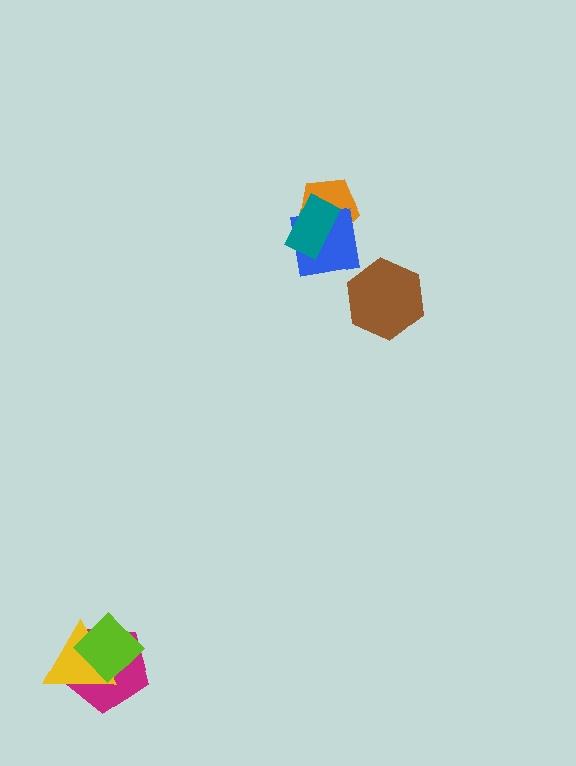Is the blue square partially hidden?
Yes, it is partially covered by another shape.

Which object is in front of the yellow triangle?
The lime diamond is in front of the yellow triangle.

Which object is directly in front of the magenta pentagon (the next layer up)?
The yellow triangle is directly in front of the magenta pentagon.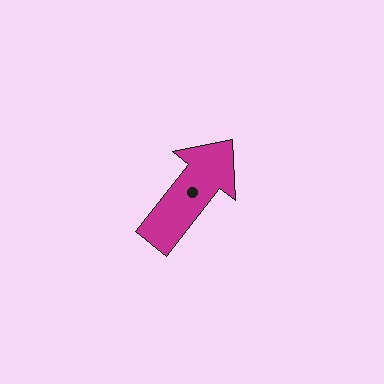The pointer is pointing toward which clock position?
Roughly 1 o'clock.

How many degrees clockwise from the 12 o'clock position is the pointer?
Approximately 38 degrees.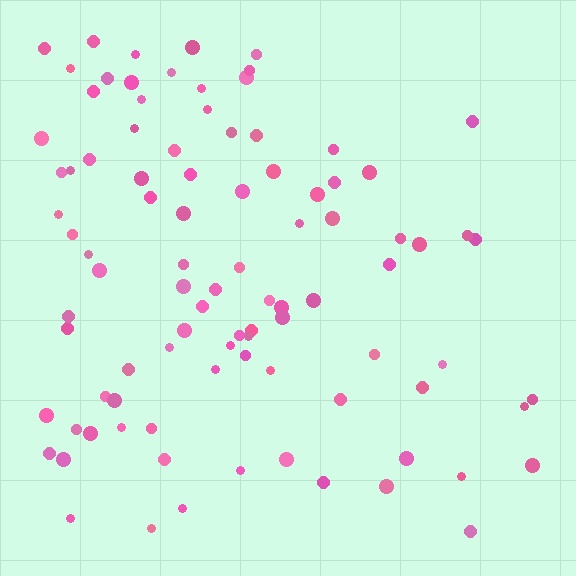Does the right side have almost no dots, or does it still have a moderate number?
Still a moderate number, just noticeably fewer than the left.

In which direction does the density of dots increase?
From right to left, with the left side densest.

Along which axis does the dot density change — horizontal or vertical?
Horizontal.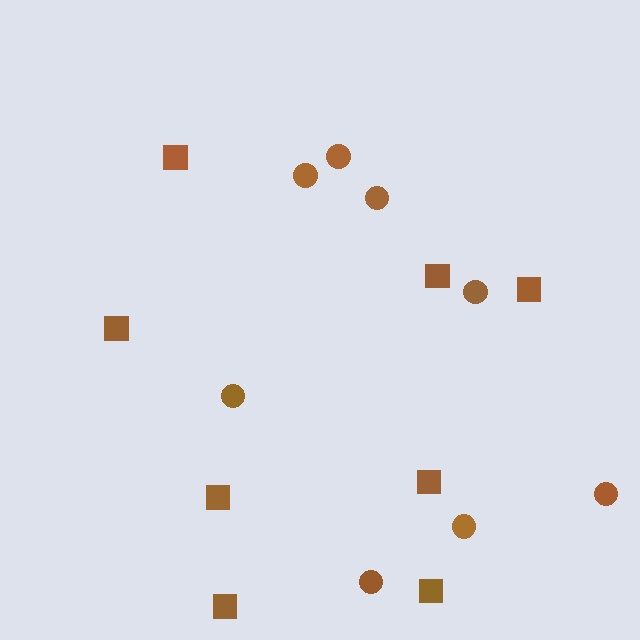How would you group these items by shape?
There are 2 groups: one group of squares (8) and one group of circles (8).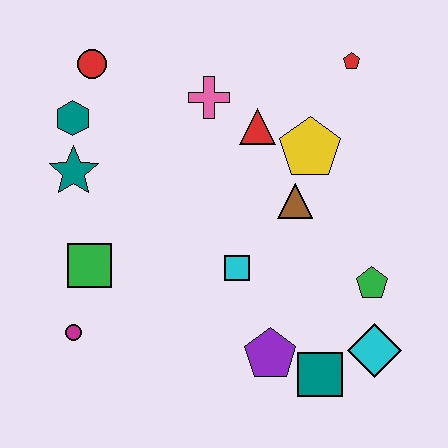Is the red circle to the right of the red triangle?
No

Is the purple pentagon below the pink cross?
Yes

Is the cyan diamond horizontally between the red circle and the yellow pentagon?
No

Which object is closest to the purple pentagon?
The teal square is closest to the purple pentagon.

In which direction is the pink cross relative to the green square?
The pink cross is above the green square.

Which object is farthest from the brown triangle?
The magenta circle is farthest from the brown triangle.